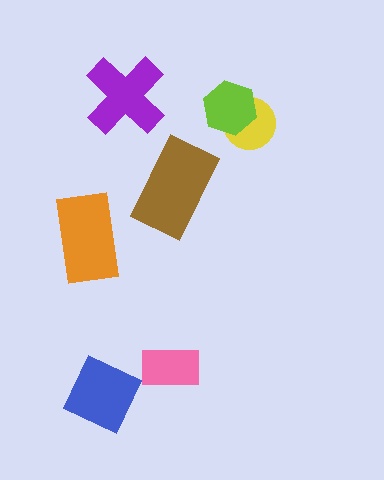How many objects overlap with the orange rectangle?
0 objects overlap with the orange rectangle.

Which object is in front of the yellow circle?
The lime hexagon is in front of the yellow circle.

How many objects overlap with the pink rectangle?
0 objects overlap with the pink rectangle.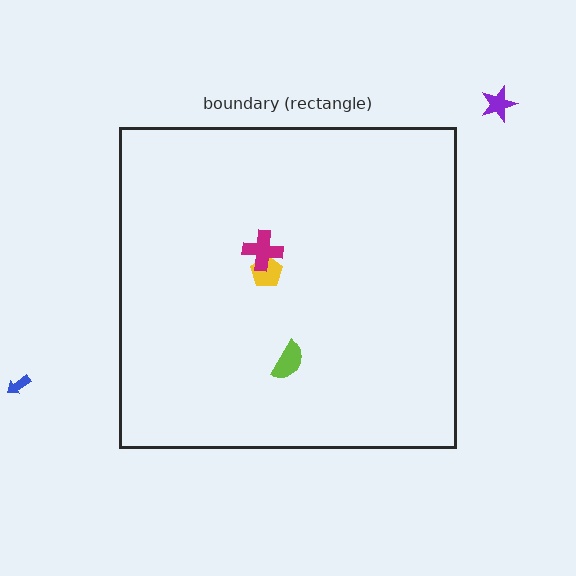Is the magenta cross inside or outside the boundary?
Inside.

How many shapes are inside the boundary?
3 inside, 2 outside.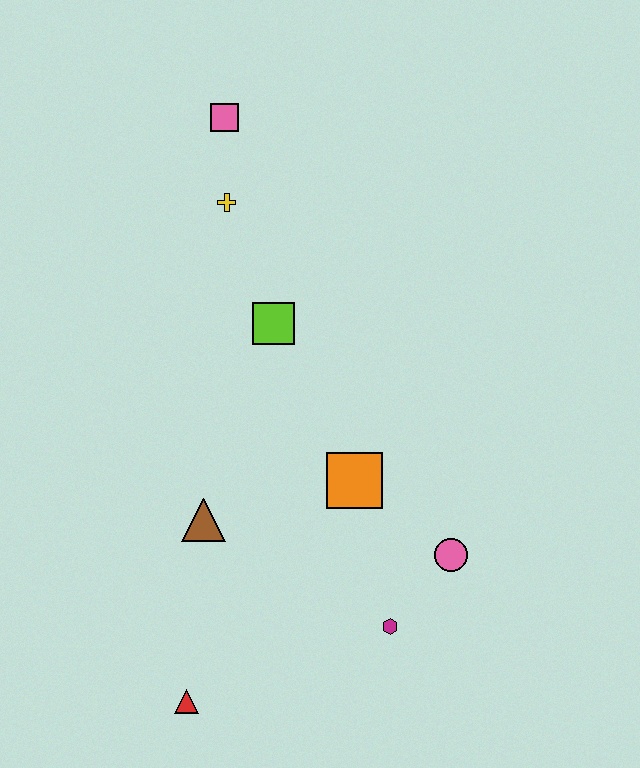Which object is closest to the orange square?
The pink circle is closest to the orange square.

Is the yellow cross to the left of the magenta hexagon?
Yes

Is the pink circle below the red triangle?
No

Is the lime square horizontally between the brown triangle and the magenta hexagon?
Yes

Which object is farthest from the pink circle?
The pink square is farthest from the pink circle.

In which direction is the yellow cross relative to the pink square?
The yellow cross is below the pink square.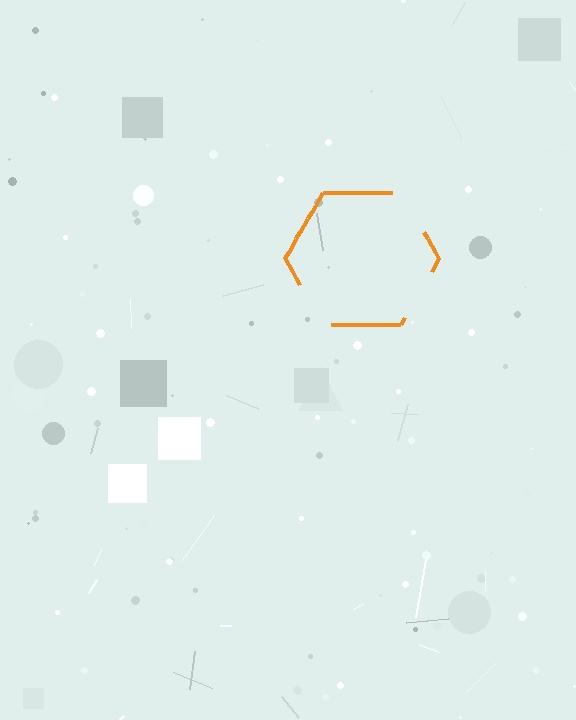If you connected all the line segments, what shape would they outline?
They would outline a hexagon.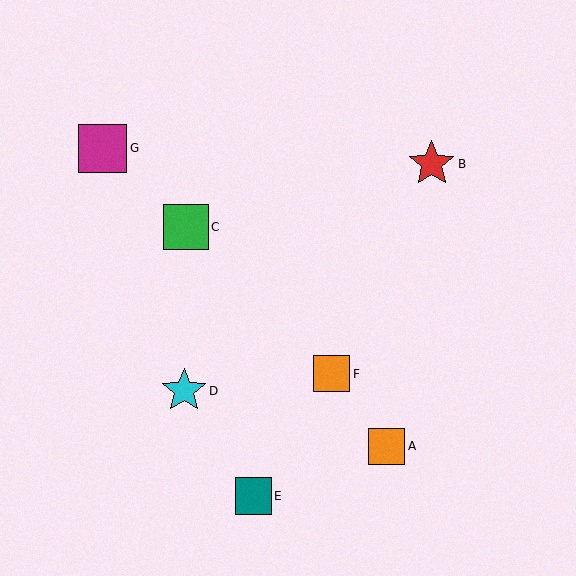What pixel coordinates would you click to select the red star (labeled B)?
Click at (432, 164) to select the red star B.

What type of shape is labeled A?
Shape A is an orange square.